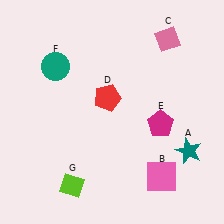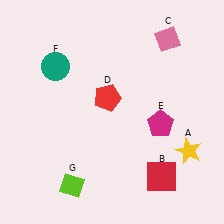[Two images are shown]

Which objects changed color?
A changed from teal to yellow. B changed from pink to red.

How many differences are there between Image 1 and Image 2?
There are 2 differences between the two images.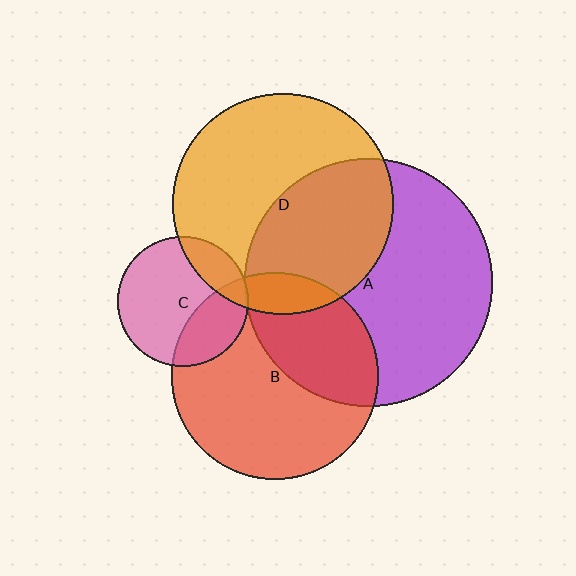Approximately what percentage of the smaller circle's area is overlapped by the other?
Approximately 5%.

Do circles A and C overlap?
Yes.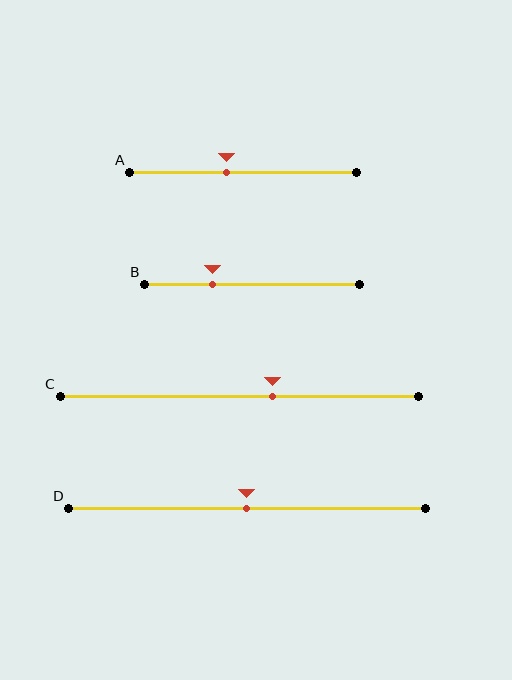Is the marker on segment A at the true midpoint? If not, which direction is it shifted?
No, the marker on segment A is shifted to the left by about 7% of the segment length.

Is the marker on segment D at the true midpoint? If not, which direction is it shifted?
Yes, the marker on segment D is at the true midpoint.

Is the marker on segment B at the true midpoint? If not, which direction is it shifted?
No, the marker on segment B is shifted to the left by about 19% of the segment length.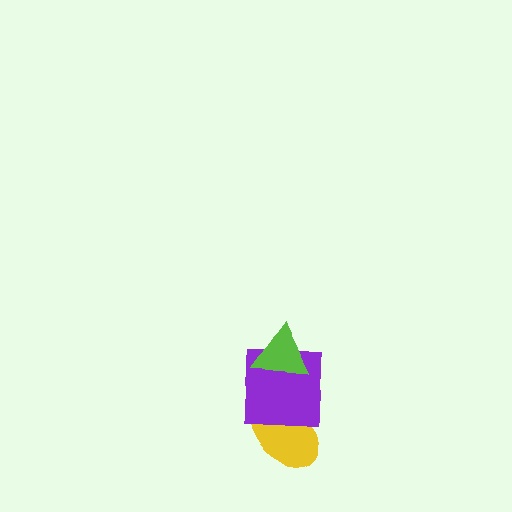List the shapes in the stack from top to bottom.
From top to bottom: the lime triangle, the purple square, the yellow ellipse.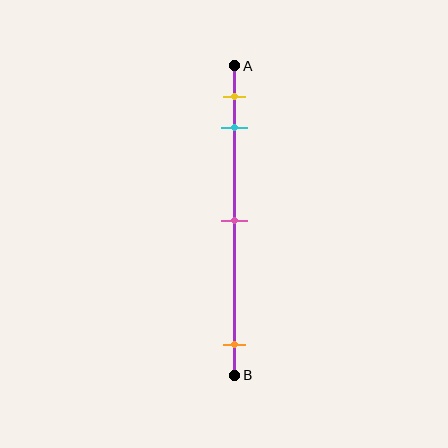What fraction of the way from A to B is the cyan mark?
The cyan mark is approximately 20% (0.2) of the way from A to B.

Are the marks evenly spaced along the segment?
No, the marks are not evenly spaced.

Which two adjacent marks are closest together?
The yellow and cyan marks are the closest adjacent pair.